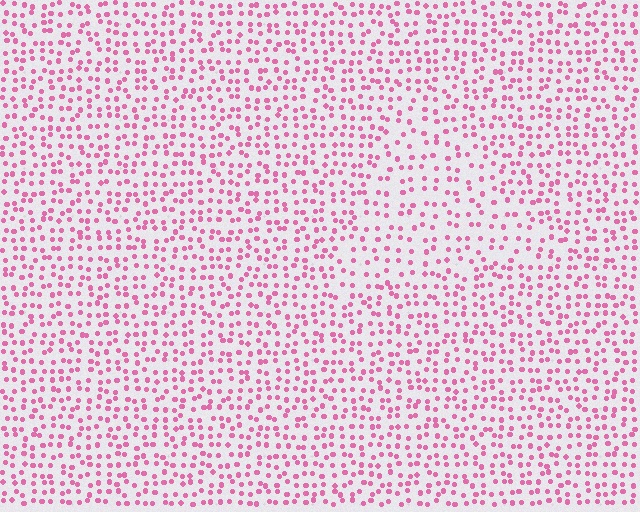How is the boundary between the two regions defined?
The boundary is defined by a change in element density (approximately 1.5x ratio). All elements are the same color, size, and shape.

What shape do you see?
I see a triangle.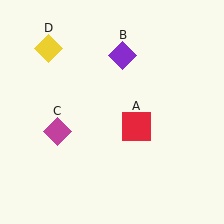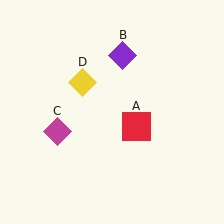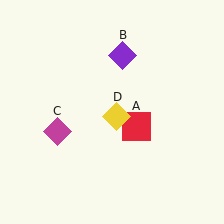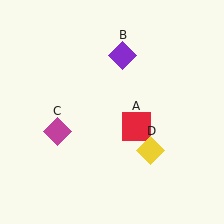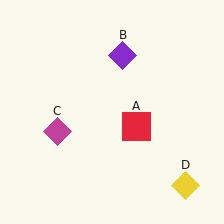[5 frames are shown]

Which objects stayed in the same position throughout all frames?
Red square (object A) and purple diamond (object B) and magenta diamond (object C) remained stationary.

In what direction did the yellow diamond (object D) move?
The yellow diamond (object D) moved down and to the right.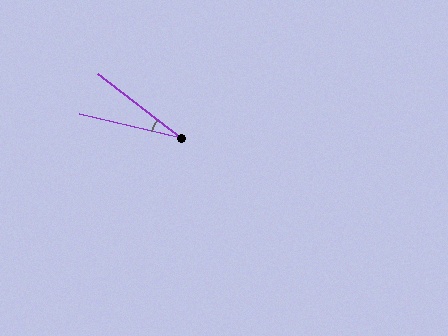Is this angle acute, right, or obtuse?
It is acute.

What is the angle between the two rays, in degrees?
Approximately 24 degrees.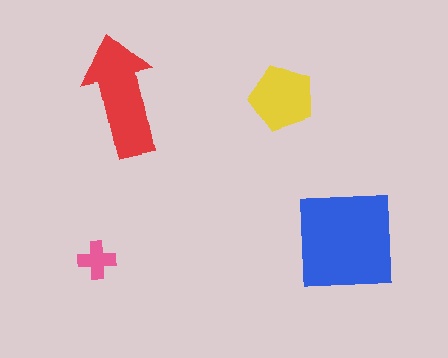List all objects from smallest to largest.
The pink cross, the yellow pentagon, the red arrow, the blue square.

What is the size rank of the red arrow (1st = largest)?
2nd.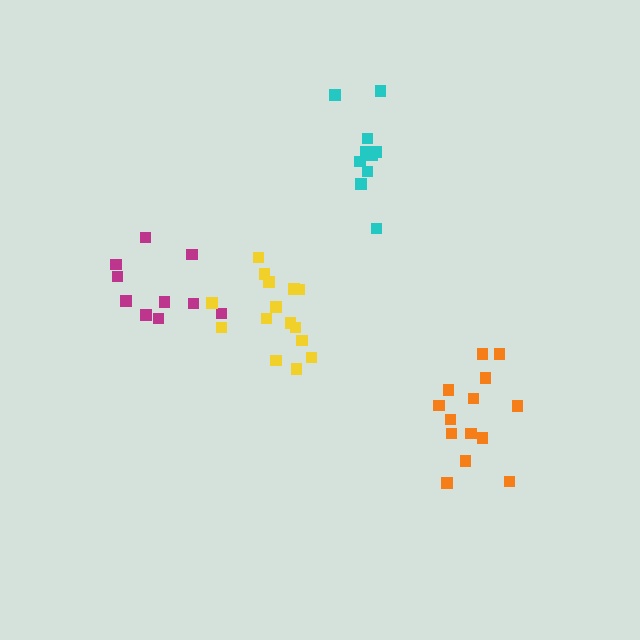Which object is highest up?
The cyan cluster is topmost.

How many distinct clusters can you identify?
There are 4 distinct clusters.